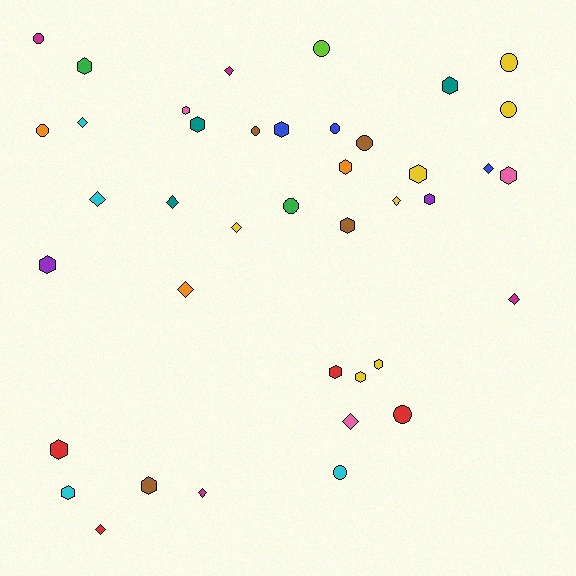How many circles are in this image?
There are 11 circles.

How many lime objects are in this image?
There is 1 lime object.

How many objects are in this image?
There are 40 objects.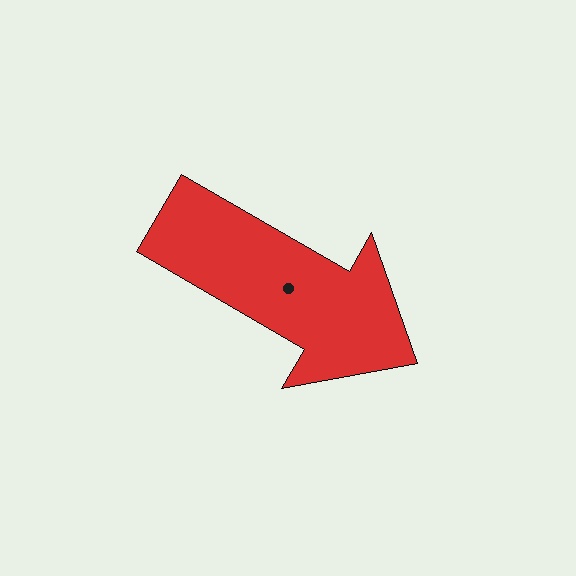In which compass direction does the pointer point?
Southeast.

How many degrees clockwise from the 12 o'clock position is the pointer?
Approximately 120 degrees.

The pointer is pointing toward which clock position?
Roughly 4 o'clock.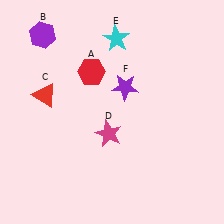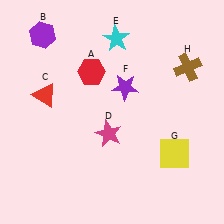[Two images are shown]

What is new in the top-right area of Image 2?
A brown cross (H) was added in the top-right area of Image 2.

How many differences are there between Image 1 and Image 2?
There are 2 differences between the two images.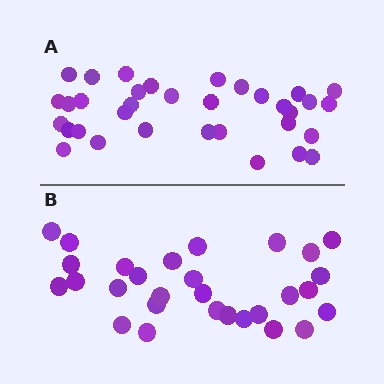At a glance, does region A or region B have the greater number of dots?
Region A (the top region) has more dots.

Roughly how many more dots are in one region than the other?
Region A has about 5 more dots than region B.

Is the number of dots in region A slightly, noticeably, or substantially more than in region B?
Region A has only slightly more — the two regions are fairly close. The ratio is roughly 1.2 to 1.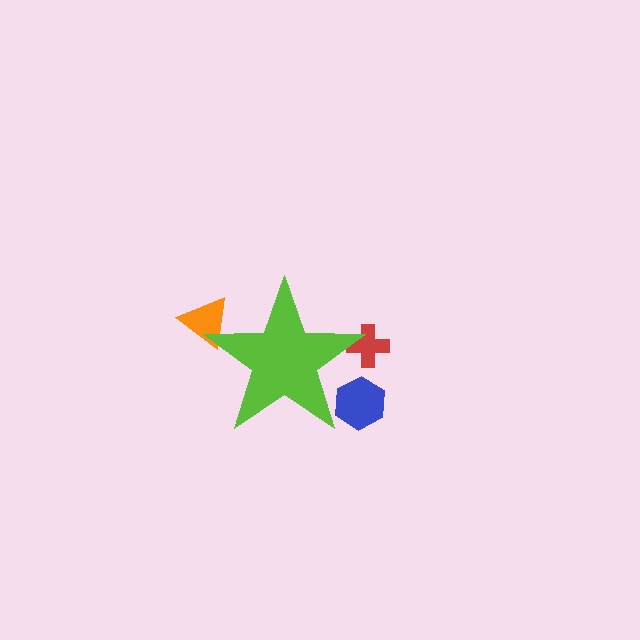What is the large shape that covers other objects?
A lime star.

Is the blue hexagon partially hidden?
Yes, the blue hexagon is partially hidden behind the lime star.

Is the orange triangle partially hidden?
Yes, the orange triangle is partially hidden behind the lime star.